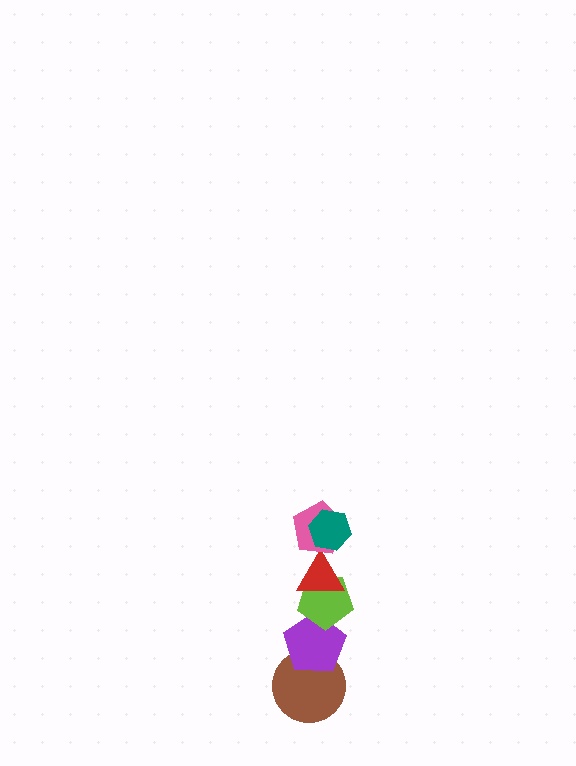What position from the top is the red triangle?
The red triangle is 3rd from the top.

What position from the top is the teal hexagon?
The teal hexagon is 1st from the top.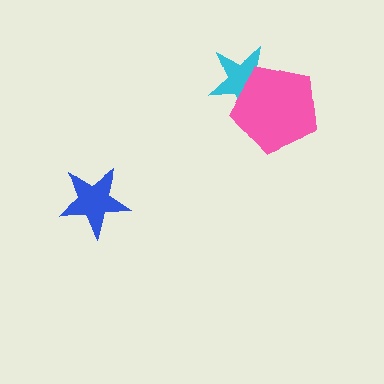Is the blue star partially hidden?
No, no other shape covers it.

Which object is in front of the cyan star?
The pink pentagon is in front of the cyan star.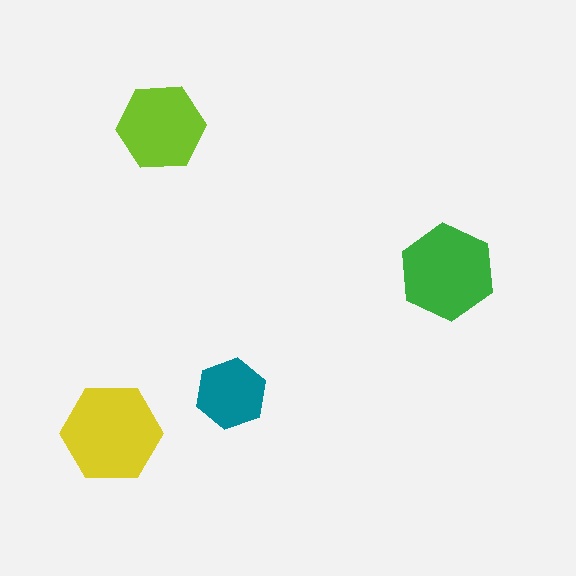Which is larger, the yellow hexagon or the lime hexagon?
The yellow one.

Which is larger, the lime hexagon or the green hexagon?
The green one.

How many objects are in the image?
There are 4 objects in the image.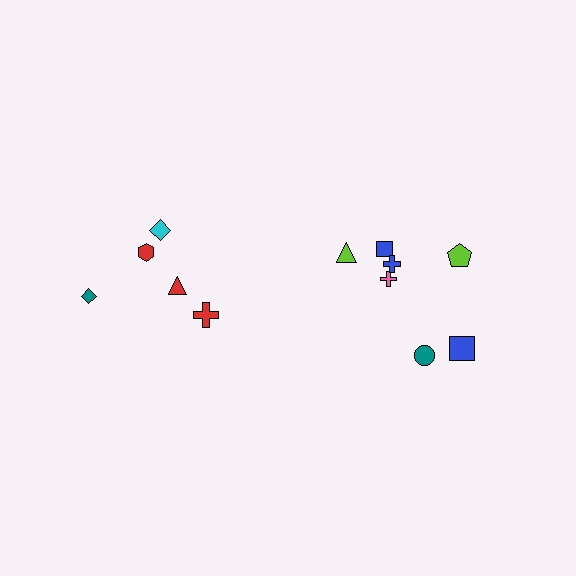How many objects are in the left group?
There are 5 objects.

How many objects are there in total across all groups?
There are 12 objects.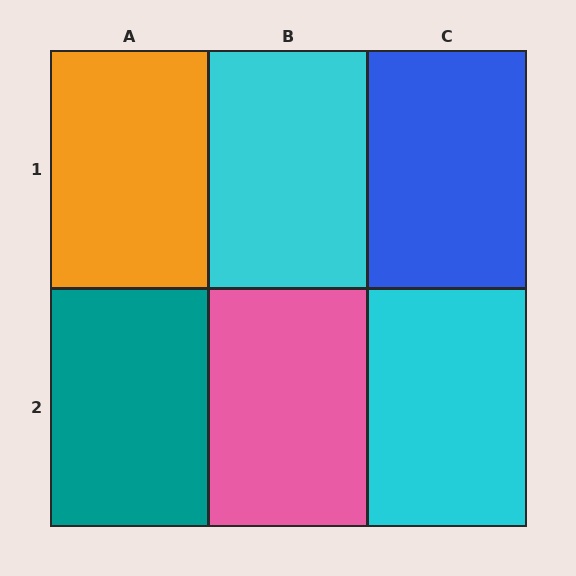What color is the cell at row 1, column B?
Cyan.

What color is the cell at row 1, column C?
Blue.